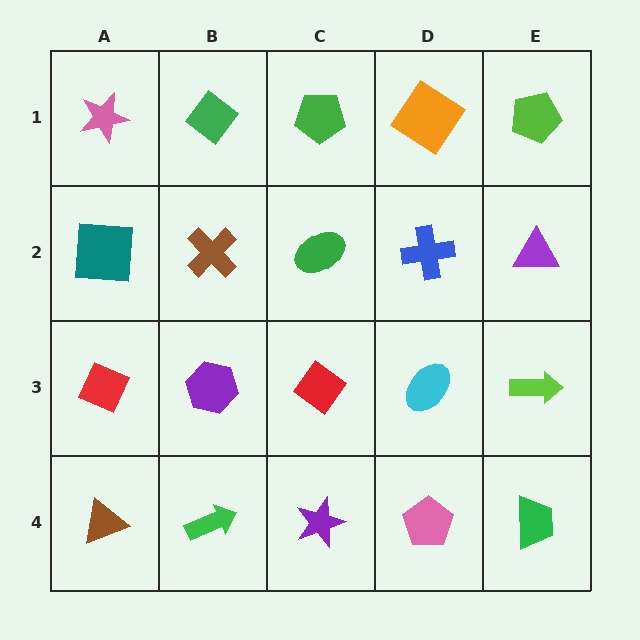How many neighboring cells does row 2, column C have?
4.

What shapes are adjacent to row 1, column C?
A green ellipse (row 2, column C), a green diamond (row 1, column B), an orange diamond (row 1, column D).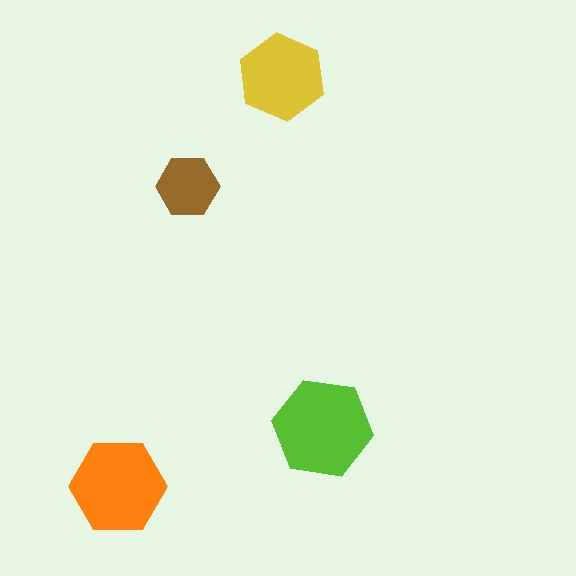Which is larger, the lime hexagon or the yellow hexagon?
The lime one.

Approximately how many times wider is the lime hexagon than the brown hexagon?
About 1.5 times wider.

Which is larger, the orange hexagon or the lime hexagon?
The lime one.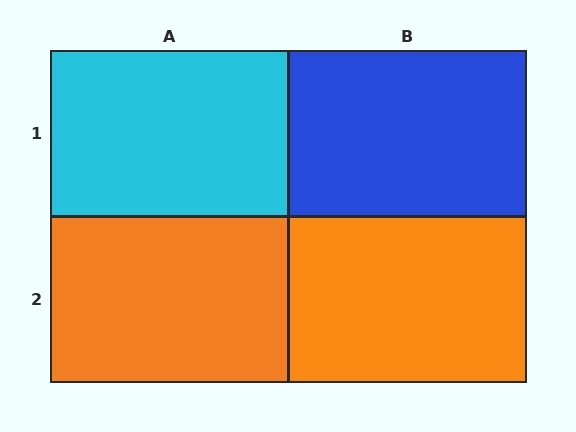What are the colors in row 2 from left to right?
Orange, orange.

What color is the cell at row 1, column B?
Blue.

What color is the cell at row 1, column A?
Cyan.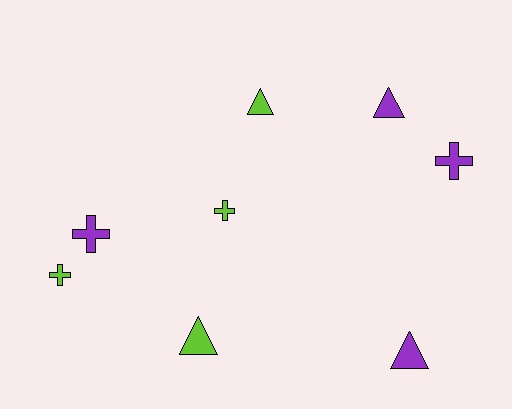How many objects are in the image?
There are 8 objects.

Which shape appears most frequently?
Cross, with 4 objects.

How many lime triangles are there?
There are 2 lime triangles.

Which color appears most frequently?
Purple, with 4 objects.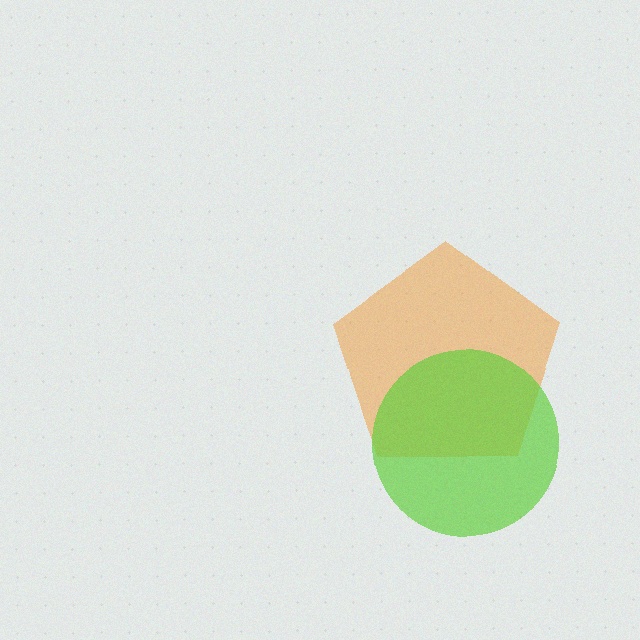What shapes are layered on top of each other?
The layered shapes are: an orange pentagon, a lime circle.